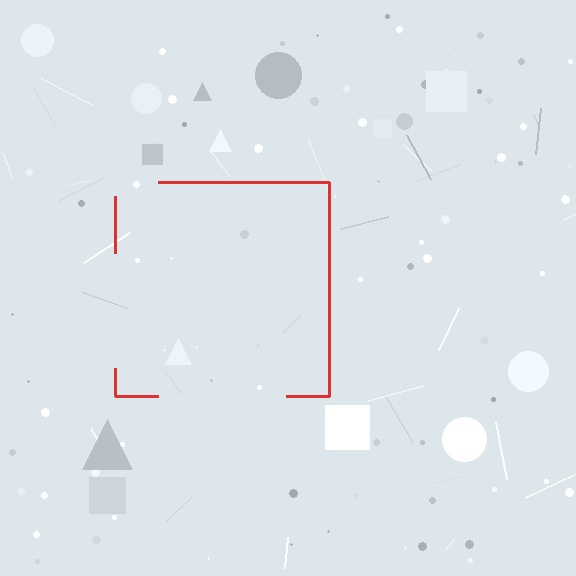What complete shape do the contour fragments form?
The contour fragments form a square.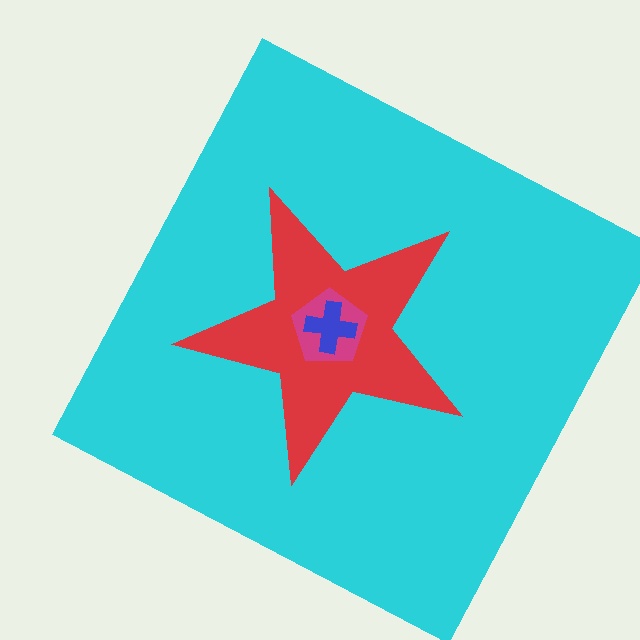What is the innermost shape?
The blue cross.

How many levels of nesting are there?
4.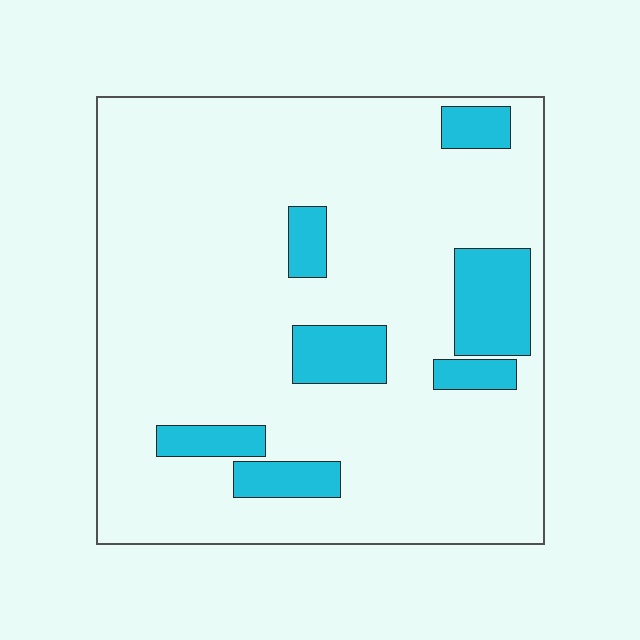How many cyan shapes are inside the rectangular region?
7.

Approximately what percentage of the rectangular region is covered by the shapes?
Approximately 15%.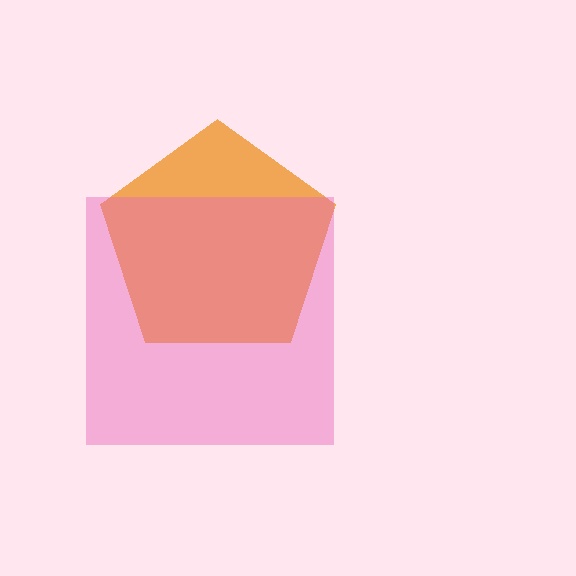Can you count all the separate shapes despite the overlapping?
Yes, there are 2 separate shapes.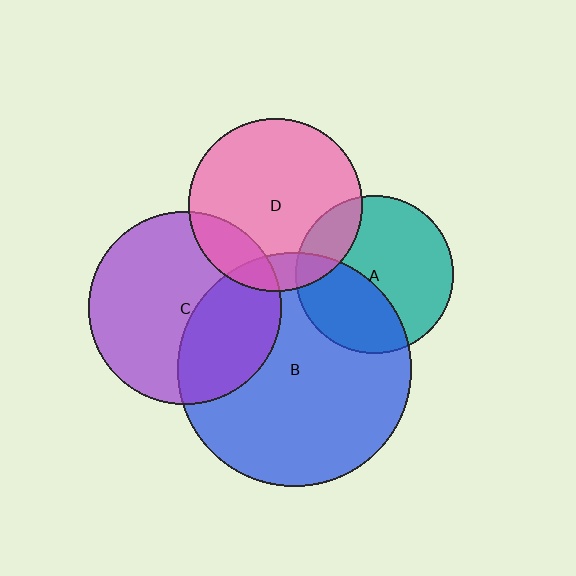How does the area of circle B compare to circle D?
Approximately 1.8 times.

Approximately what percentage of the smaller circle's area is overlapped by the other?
Approximately 15%.